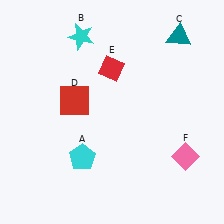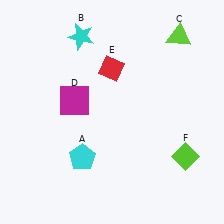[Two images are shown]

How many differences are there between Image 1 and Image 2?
There are 3 differences between the two images.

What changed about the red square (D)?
In Image 1, D is red. In Image 2, it changed to magenta.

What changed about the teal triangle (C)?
In Image 1, C is teal. In Image 2, it changed to lime.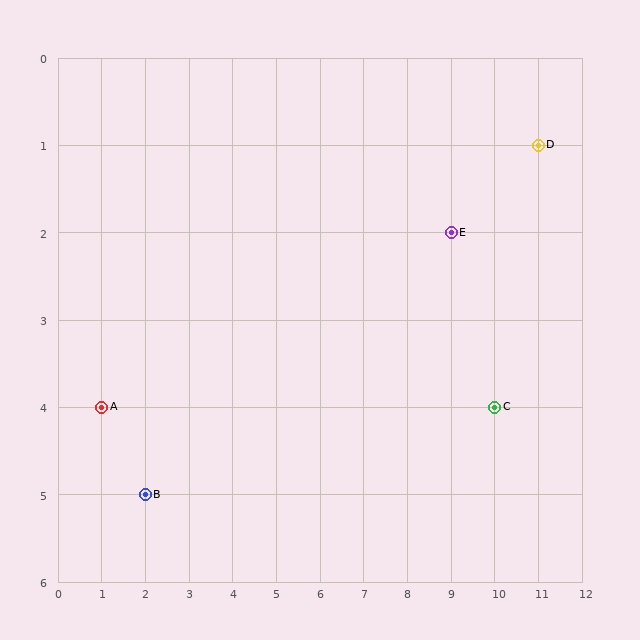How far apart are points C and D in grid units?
Points C and D are 1 column and 3 rows apart (about 3.2 grid units diagonally).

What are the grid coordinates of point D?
Point D is at grid coordinates (11, 1).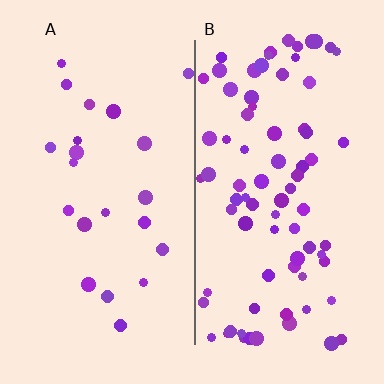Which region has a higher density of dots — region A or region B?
B (the right).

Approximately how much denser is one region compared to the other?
Approximately 3.6× — region B over region A.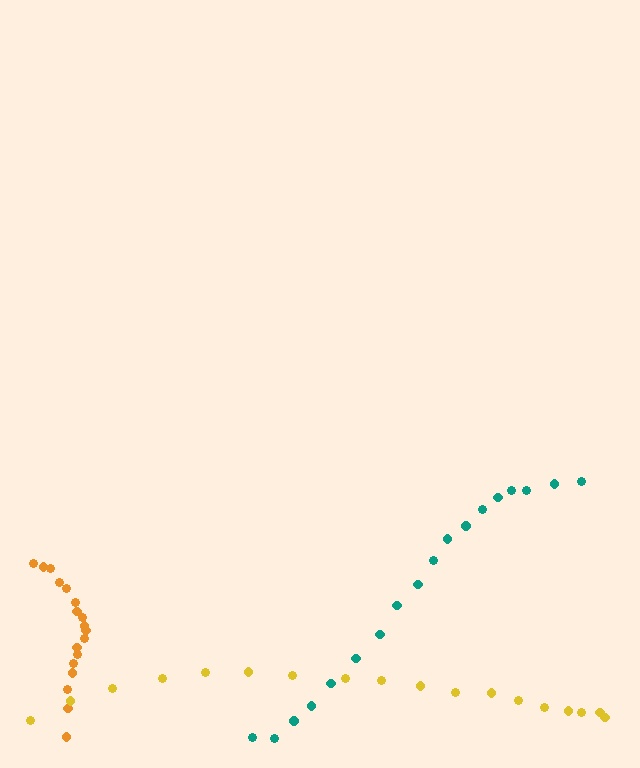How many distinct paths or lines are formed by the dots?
There are 3 distinct paths.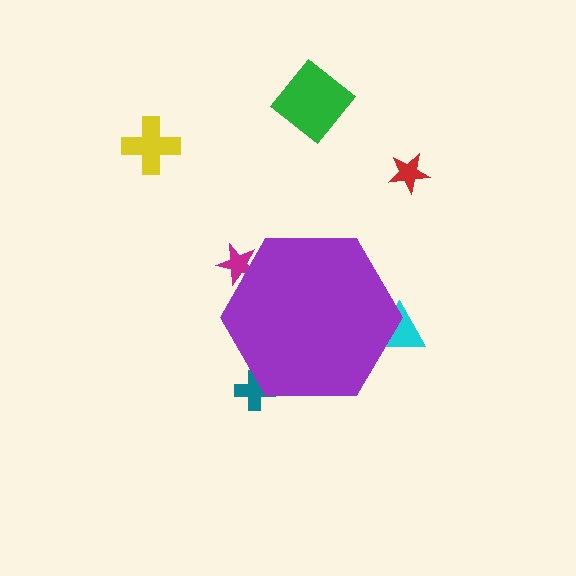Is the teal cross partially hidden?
Yes, the teal cross is partially hidden behind the purple hexagon.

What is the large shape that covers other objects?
A purple hexagon.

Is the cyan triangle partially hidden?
Yes, the cyan triangle is partially hidden behind the purple hexagon.